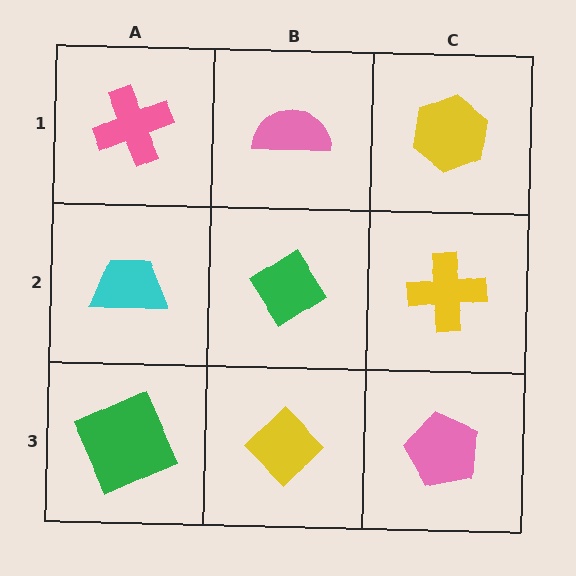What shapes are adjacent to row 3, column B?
A green diamond (row 2, column B), a green square (row 3, column A), a pink pentagon (row 3, column C).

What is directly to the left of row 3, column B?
A green square.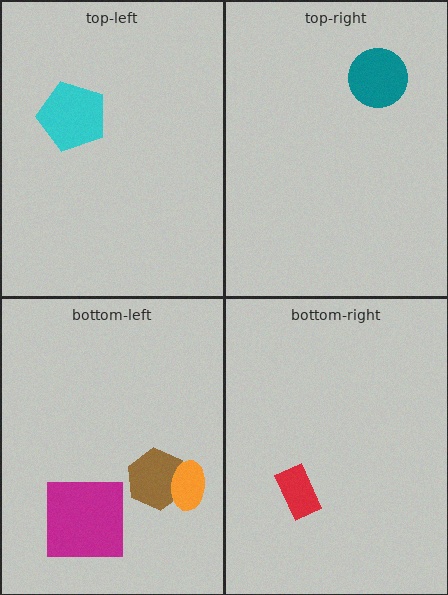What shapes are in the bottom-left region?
The magenta square, the brown hexagon, the orange ellipse.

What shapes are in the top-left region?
The cyan pentagon.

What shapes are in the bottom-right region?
The red rectangle.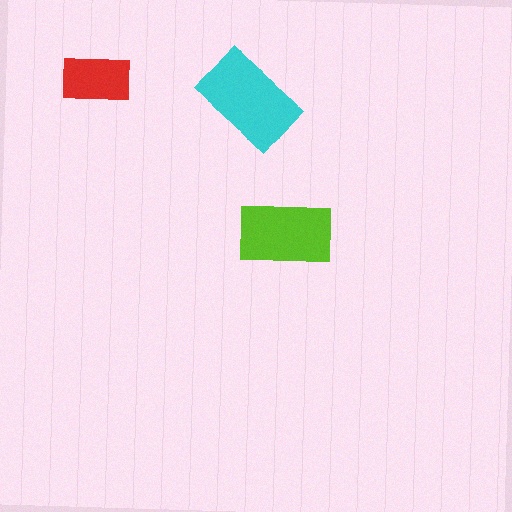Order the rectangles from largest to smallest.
the cyan one, the lime one, the red one.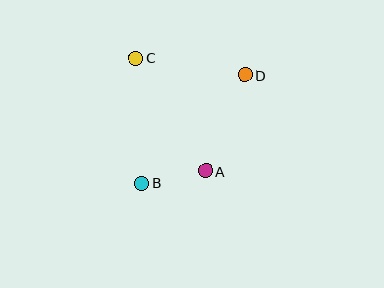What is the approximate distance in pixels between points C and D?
The distance between C and D is approximately 110 pixels.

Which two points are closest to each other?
Points A and B are closest to each other.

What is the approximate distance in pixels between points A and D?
The distance between A and D is approximately 104 pixels.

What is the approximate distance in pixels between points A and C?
The distance between A and C is approximately 133 pixels.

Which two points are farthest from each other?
Points B and D are farthest from each other.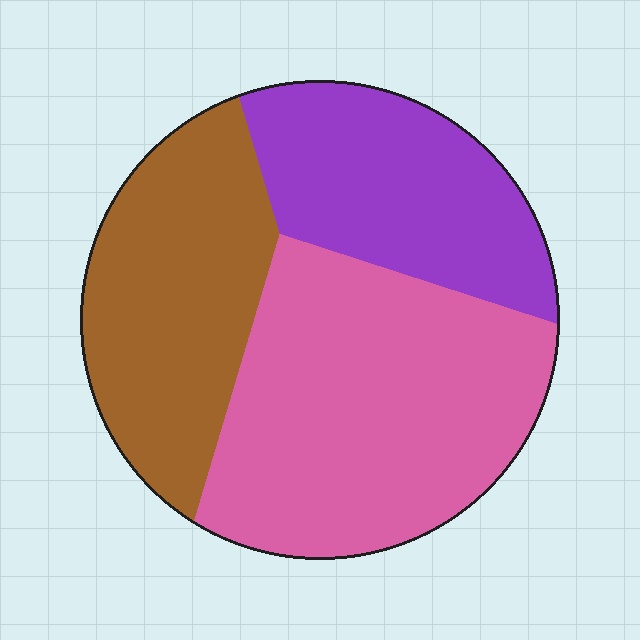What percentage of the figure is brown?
Brown takes up between a quarter and a half of the figure.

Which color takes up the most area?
Pink, at roughly 45%.